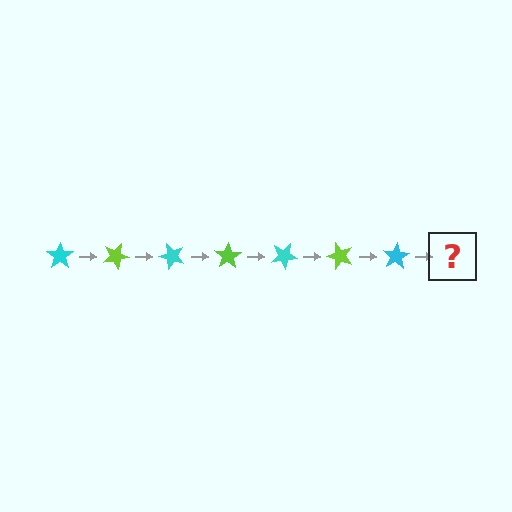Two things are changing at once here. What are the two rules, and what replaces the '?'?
The two rules are that it rotates 25 degrees each step and the color cycles through cyan and lime. The '?' should be a lime star, rotated 175 degrees from the start.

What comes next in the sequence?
The next element should be a lime star, rotated 175 degrees from the start.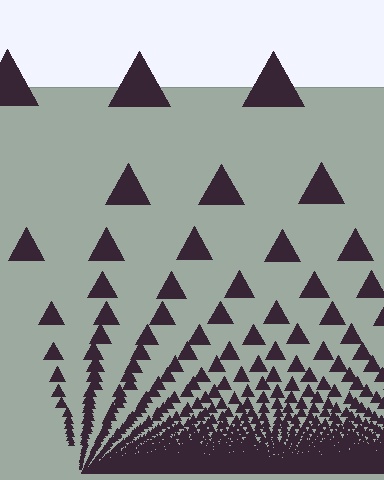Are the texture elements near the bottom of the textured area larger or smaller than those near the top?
Smaller. The gradient is inverted — elements near the bottom are smaller and denser.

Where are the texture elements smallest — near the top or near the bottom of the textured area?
Near the bottom.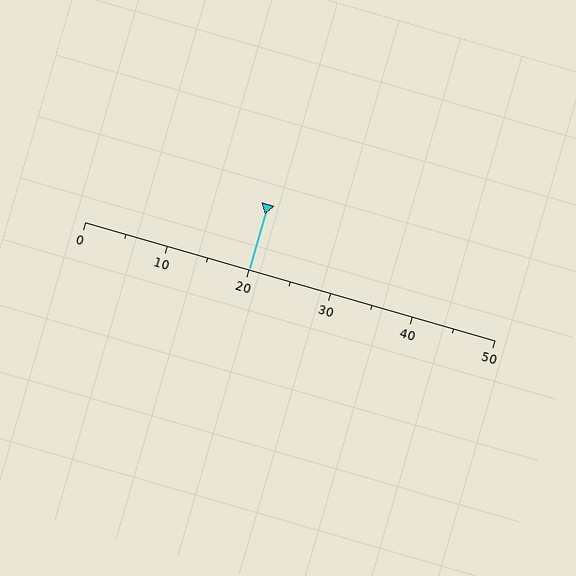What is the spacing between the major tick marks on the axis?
The major ticks are spaced 10 apart.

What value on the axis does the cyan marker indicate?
The marker indicates approximately 20.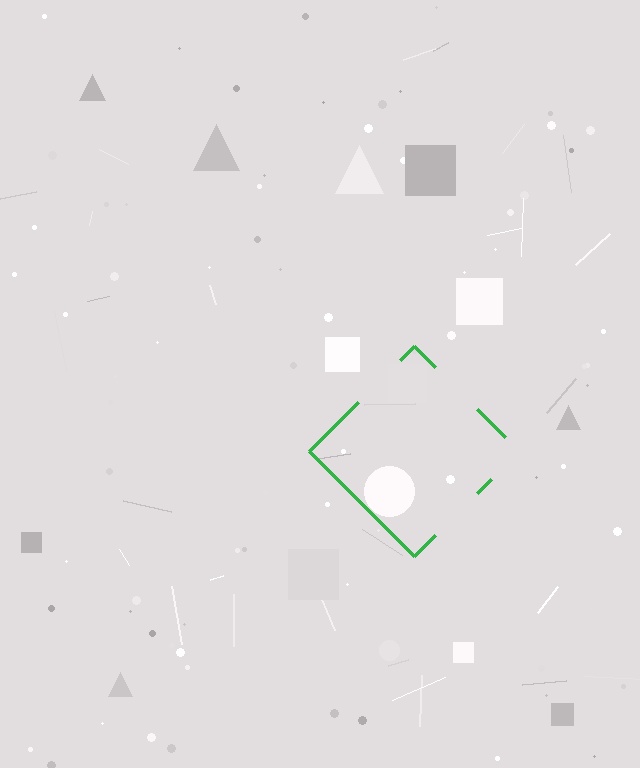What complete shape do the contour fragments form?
The contour fragments form a diamond.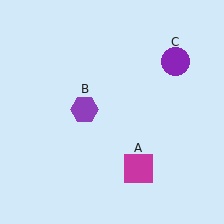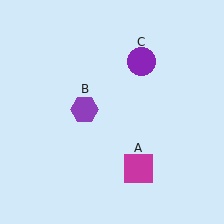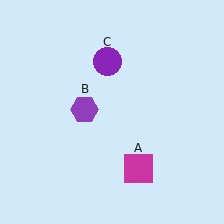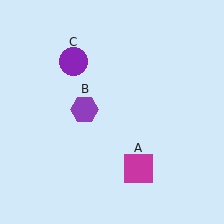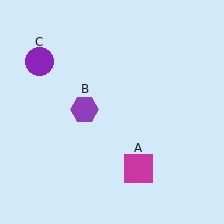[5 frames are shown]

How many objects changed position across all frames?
1 object changed position: purple circle (object C).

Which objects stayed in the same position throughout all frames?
Magenta square (object A) and purple hexagon (object B) remained stationary.